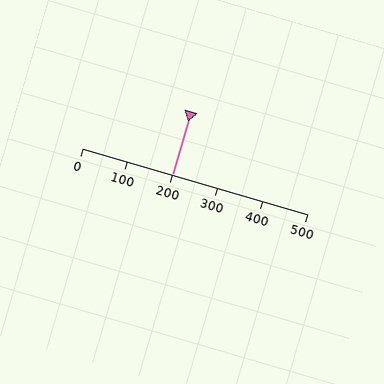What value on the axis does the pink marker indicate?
The marker indicates approximately 200.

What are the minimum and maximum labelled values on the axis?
The axis runs from 0 to 500.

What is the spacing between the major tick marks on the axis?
The major ticks are spaced 100 apart.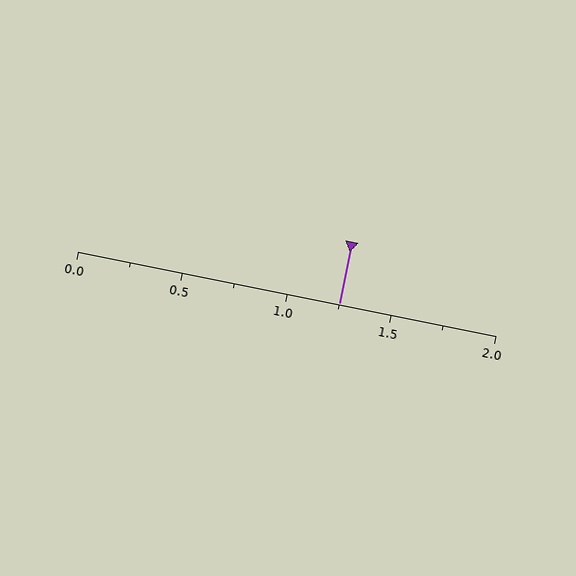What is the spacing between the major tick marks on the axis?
The major ticks are spaced 0.5 apart.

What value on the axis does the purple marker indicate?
The marker indicates approximately 1.25.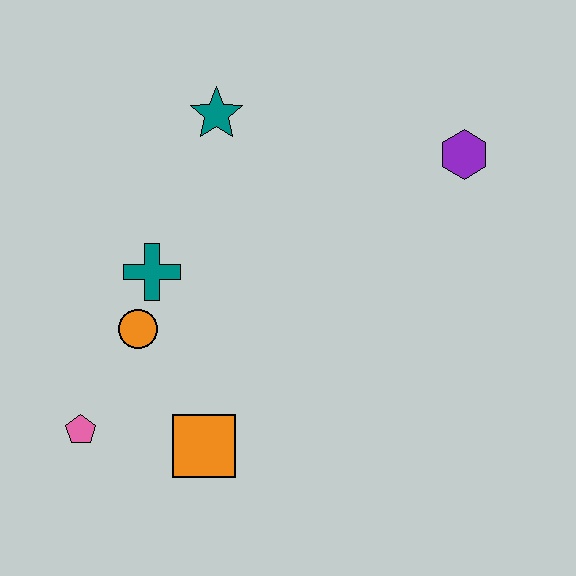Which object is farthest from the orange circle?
The purple hexagon is farthest from the orange circle.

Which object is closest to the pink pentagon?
The orange circle is closest to the pink pentagon.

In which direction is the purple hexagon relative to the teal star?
The purple hexagon is to the right of the teal star.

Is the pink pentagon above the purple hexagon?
No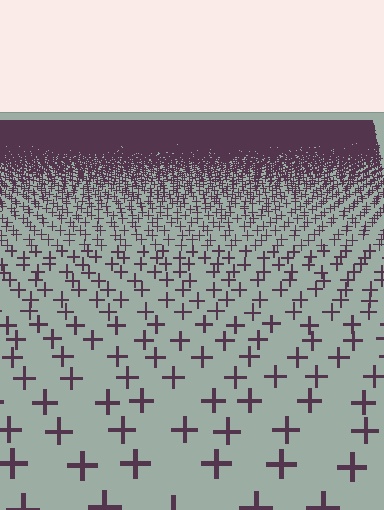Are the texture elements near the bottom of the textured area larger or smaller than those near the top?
Larger. Near the bottom, elements are closer to the viewer and appear at a bigger on-screen size.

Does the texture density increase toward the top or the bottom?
Density increases toward the top.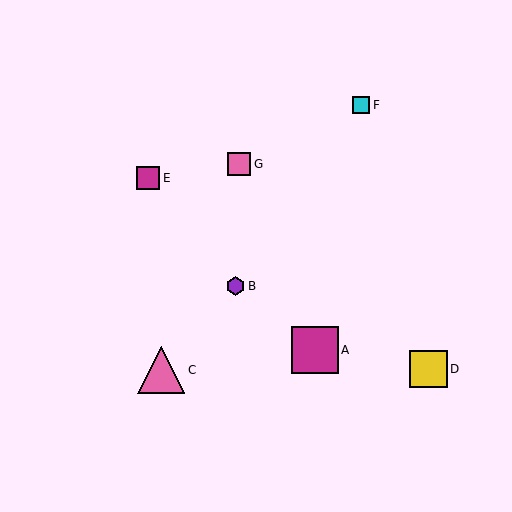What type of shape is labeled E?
Shape E is a magenta square.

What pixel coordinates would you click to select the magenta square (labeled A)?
Click at (315, 350) to select the magenta square A.